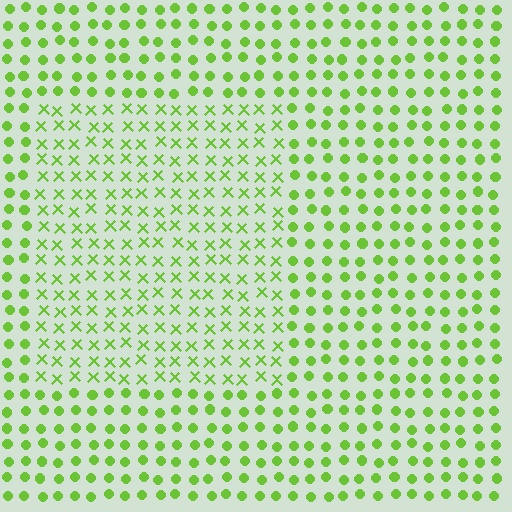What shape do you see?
I see a rectangle.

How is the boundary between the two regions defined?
The boundary is defined by a change in element shape: X marks inside vs. circles outside. All elements share the same color and spacing.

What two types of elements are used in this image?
The image uses X marks inside the rectangle region and circles outside it.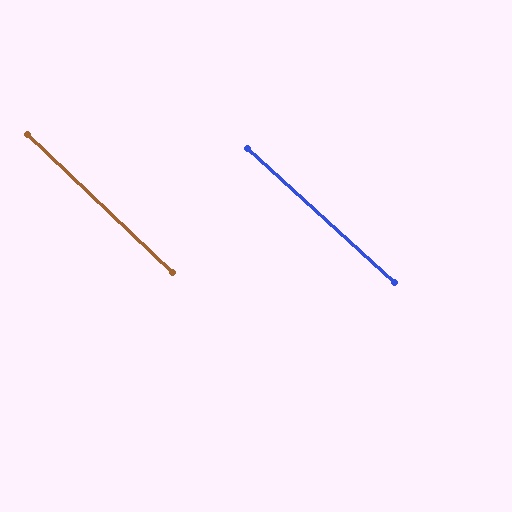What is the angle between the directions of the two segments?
Approximately 1 degree.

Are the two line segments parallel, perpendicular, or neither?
Parallel — their directions differ by only 1.3°.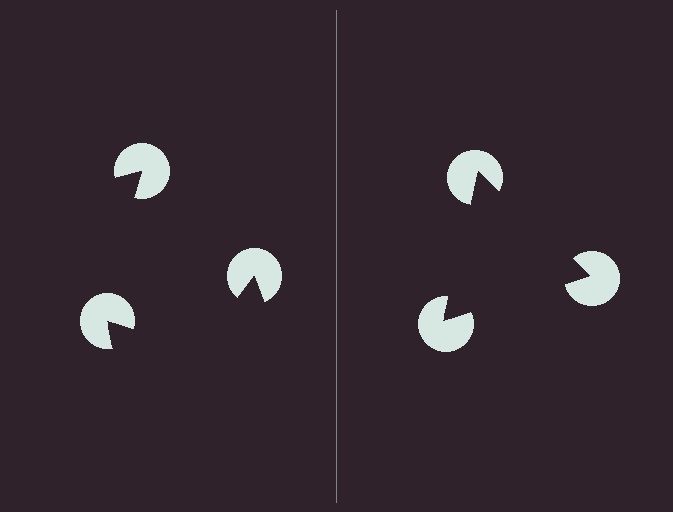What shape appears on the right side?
An illusory triangle.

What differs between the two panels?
The pac-man discs are positioned identically on both sides; only the wedge orientations differ. On the right they align to a triangle; on the left they are misaligned.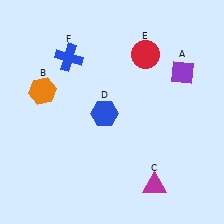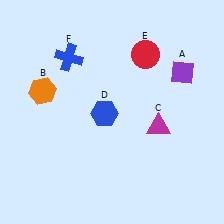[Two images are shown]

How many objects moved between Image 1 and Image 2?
1 object moved between the two images.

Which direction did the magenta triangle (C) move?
The magenta triangle (C) moved up.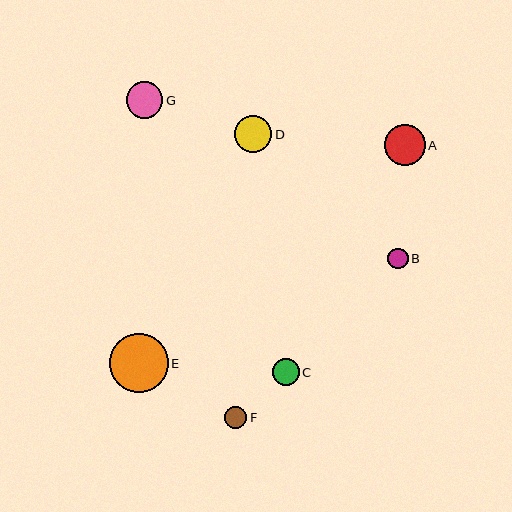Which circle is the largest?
Circle E is the largest with a size of approximately 58 pixels.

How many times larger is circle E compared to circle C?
Circle E is approximately 2.2 times the size of circle C.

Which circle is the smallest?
Circle B is the smallest with a size of approximately 21 pixels.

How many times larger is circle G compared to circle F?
Circle G is approximately 1.6 times the size of circle F.